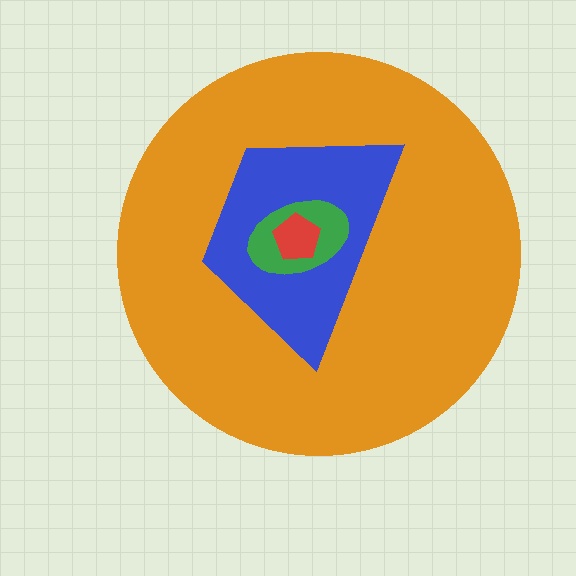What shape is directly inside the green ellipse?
The red pentagon.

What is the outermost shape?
The orange circle.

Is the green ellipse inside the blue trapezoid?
Yes.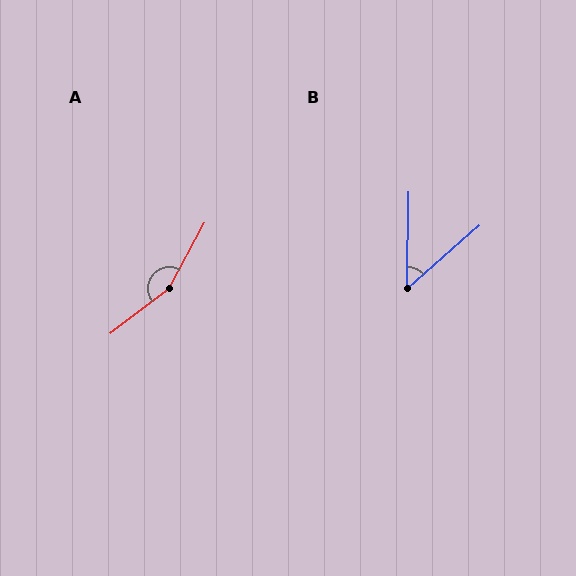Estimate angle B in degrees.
Approximately 48 degrees.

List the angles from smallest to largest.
B (48°), A (156°).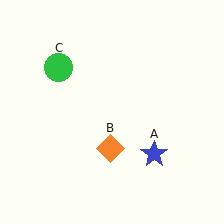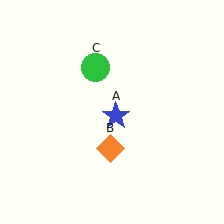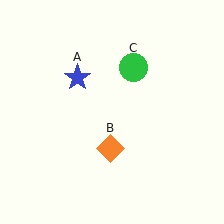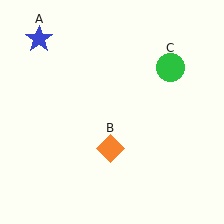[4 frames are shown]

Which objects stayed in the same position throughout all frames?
Orange diamond (object B) remained stationary.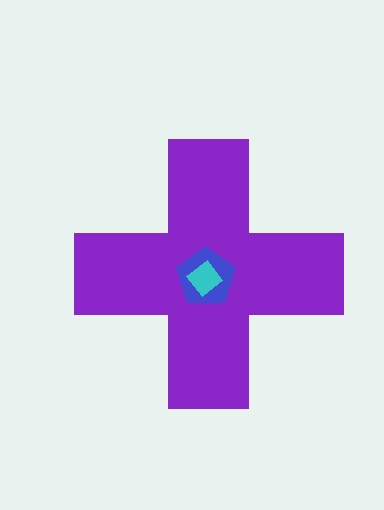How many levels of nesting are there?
3.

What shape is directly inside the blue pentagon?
The cyan diamond.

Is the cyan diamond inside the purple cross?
Yes.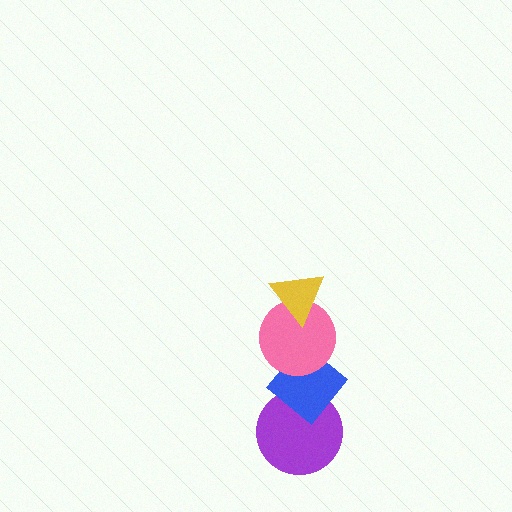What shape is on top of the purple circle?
The blue diamond is on top of the purple circle.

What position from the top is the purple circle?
The purple circle is 4th from the top.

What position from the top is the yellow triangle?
The yellow triangle is 1st from the top.